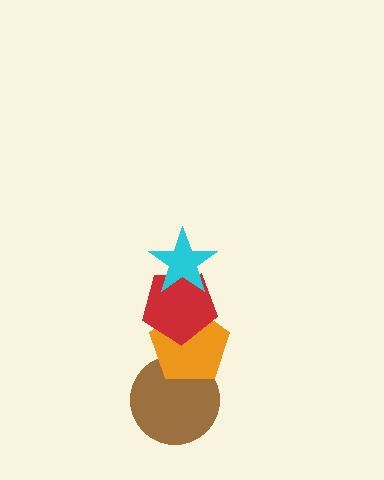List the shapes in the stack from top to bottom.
From top to bottom: the cyan star, the red pentagon, the orange pentagon, the brown circle.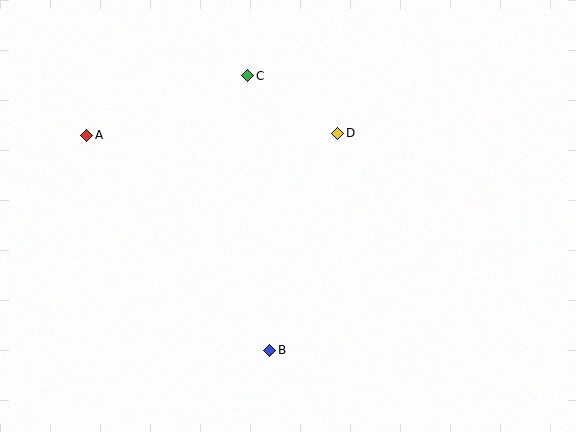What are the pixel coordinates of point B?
Point B is at (270, 350).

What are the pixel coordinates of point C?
Point C is at (248, 76).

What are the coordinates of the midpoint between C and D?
The midpoint between C and D is at (293, 104).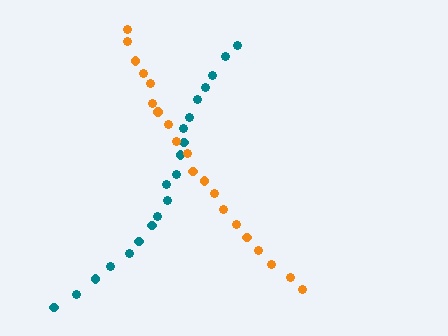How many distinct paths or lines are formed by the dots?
There are 2 distinct paths.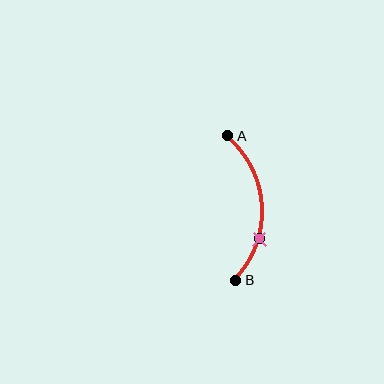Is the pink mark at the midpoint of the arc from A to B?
No. The pink mark lies on the arc but is closer to endpoint B. The arc midpoint would be at the point on the curve equidistant along the arc from both A and B.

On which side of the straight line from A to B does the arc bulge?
The arc bulges to the right of the straight line connecting A and B.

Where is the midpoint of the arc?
The arc midpoint is the point on the curve farthest from the straight line joining A and B. It sits to the right of that line.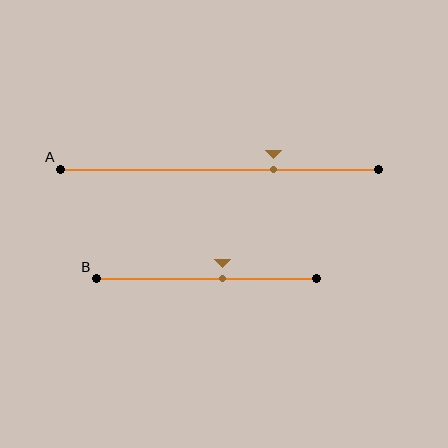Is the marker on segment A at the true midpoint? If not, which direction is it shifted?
No, the marker on segment A is shifted to the right by about 17% of the segment length.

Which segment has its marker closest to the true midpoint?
Segment B has its marker closest to the true midpoint.